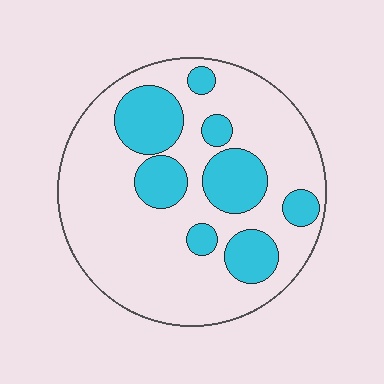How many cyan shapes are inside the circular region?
8.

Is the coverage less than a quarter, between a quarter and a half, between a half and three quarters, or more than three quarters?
Between a quarter and a half.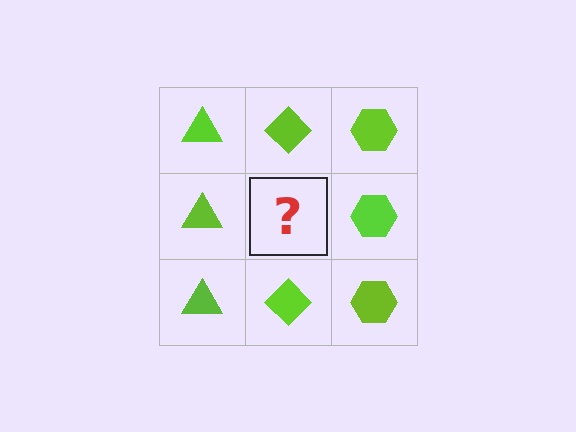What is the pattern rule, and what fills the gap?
The rule is that each column has a consistent shape. The gap should be filled with a lime diamond.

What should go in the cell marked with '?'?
The missing cell should contain a lime diamond.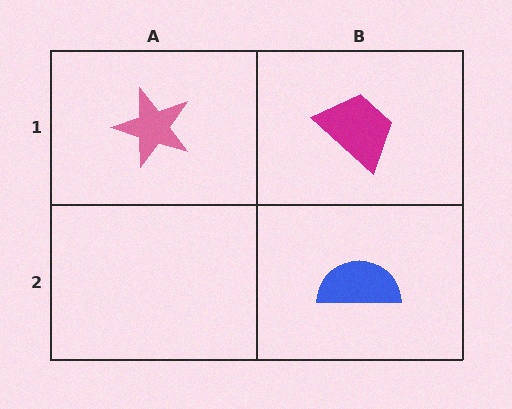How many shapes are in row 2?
1 shape.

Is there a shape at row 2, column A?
No, that cell is empty.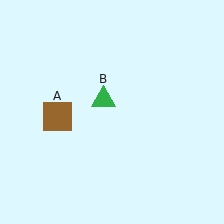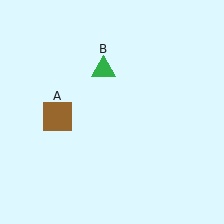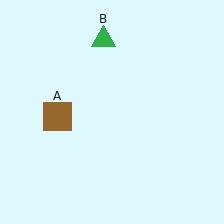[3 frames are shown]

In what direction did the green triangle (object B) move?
The green triangle (object B) moved up.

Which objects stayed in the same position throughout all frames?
Brown square (object A) remained stationary.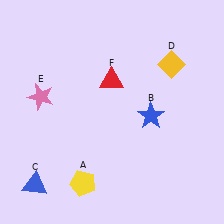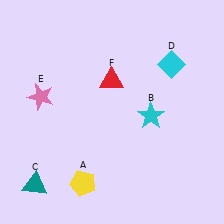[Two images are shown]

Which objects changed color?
B changed from blue to cyan. C changed from blue to teal. D changed from yellow to cyan.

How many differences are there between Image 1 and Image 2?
There are 3 differences between the two images.